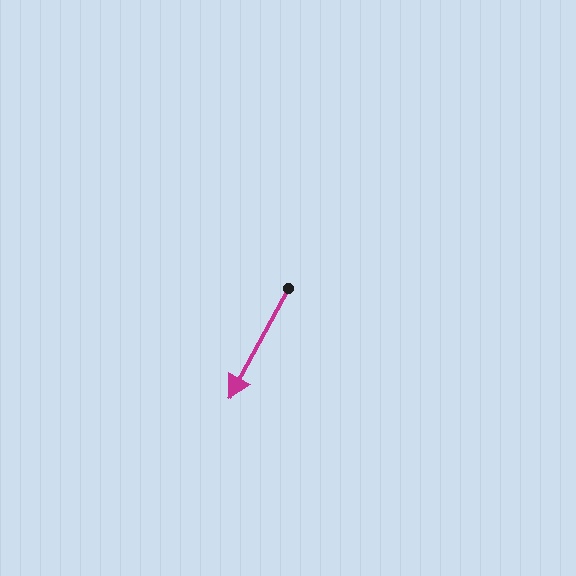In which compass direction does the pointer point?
Southwest.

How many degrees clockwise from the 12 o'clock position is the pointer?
Approximately 208 degrees.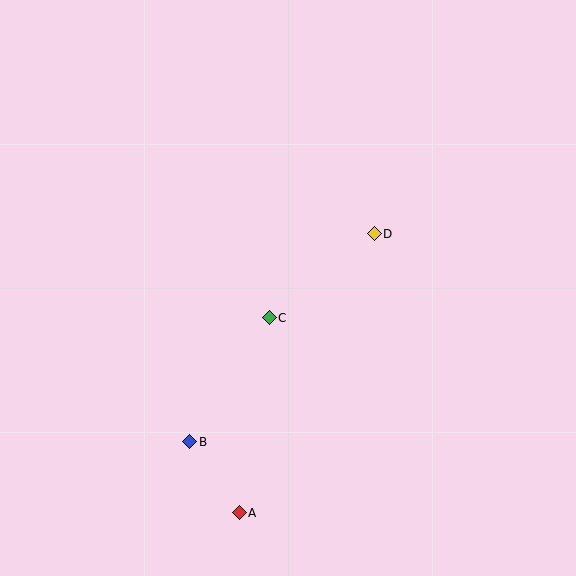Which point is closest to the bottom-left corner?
Point B is closest to the bottom-left corner.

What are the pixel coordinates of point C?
Point C is at (269, 318).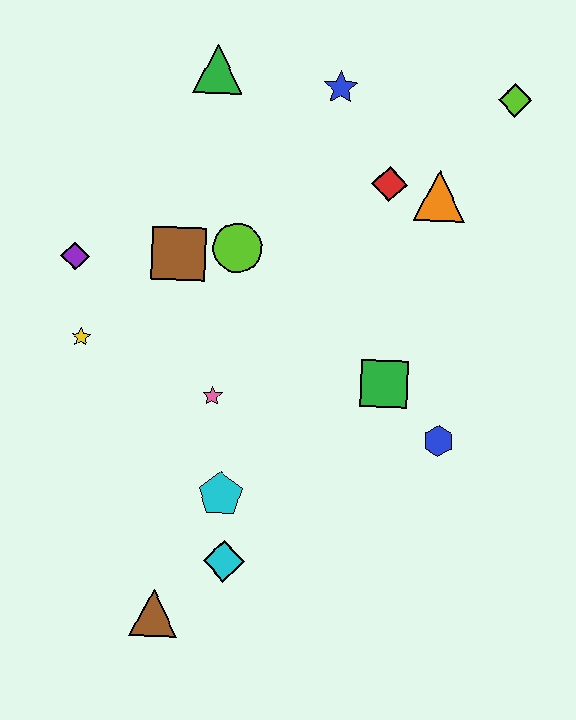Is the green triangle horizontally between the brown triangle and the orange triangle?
Yes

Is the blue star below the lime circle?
No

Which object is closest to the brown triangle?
The cyan diamond is closest to the brown triangle.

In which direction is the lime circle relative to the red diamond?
The lime circle is to the left of the red diamond.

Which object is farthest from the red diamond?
The brown triangle is farthest from the red diamond.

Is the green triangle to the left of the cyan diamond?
Yes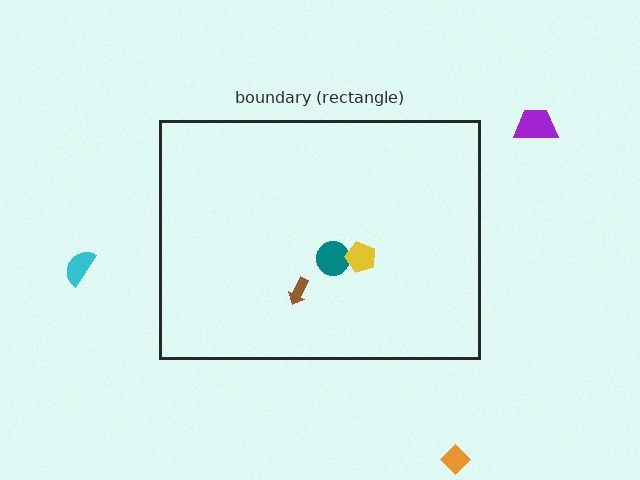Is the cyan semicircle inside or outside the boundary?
Outside.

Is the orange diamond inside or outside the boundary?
Outside.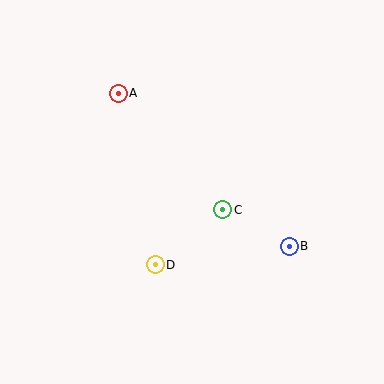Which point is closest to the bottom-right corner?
Point B is closest to the bottom-right corner.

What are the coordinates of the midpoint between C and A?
The midpoint between C and A is at (171, 152).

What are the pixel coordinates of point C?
Point C is at (223, 210).